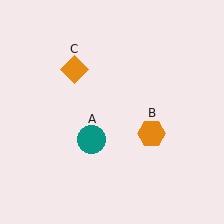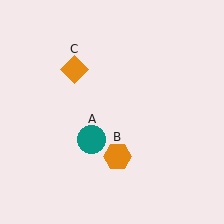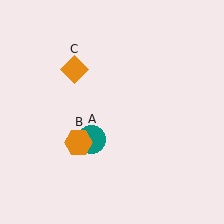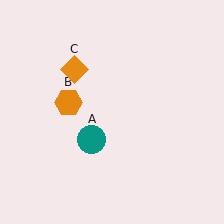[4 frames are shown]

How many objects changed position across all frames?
1 object changed position: orange hexagon (object B).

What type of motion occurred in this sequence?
The orange hexagon (object B) rotated clockwise around the center of the scene.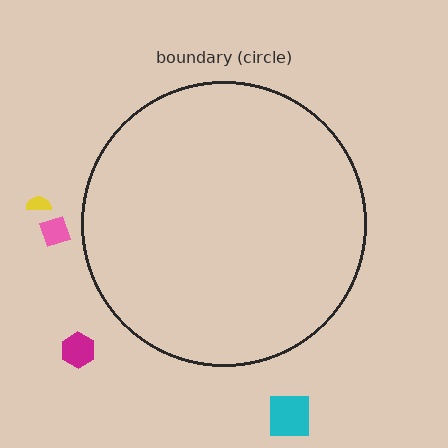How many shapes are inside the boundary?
0 inside, 4 outside.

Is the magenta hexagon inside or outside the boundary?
Outside.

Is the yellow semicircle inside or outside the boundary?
Outside.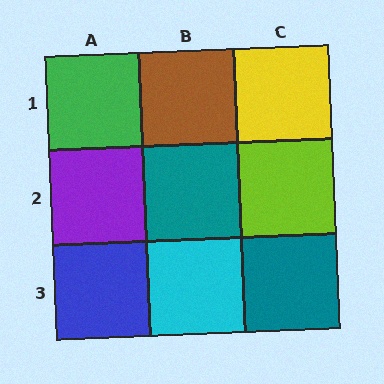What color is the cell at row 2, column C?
Lime.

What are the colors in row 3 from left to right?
Blue, cyan, teal.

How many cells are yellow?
1 cell is yellow.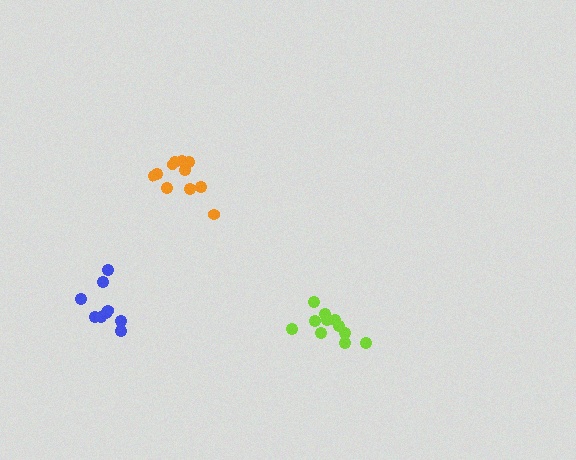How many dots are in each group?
Group 1: 11 dots, Group 2: 11 dots, Group 3: 9 dots (31 total).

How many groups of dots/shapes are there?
There are 3 groups.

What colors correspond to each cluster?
The clusters are colored: orange, lime, blue.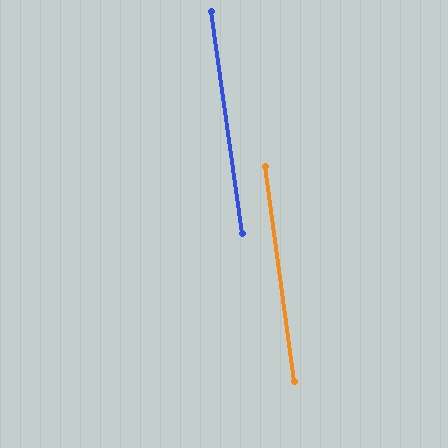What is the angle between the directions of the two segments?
Approximately 0 degrees.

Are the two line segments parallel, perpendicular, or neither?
Parallel — their directions differ by only 0.3°.